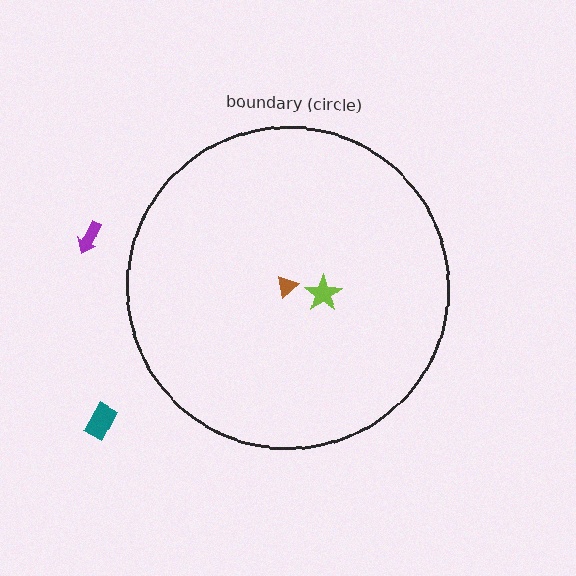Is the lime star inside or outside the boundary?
Inside.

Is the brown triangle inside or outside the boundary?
Inside.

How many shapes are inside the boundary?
2 inside, 2 outside.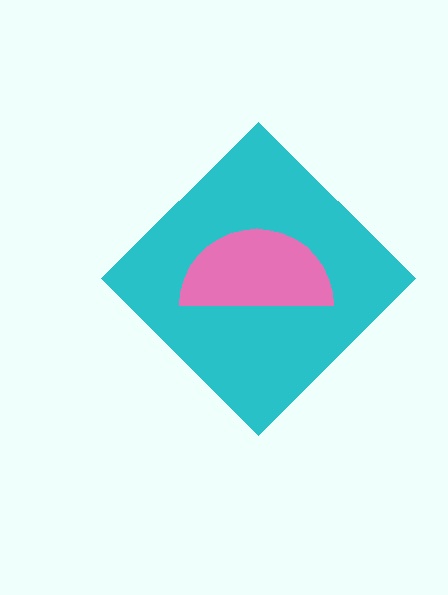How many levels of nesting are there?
2.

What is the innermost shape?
The pink semicircle.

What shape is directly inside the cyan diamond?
The pink semicircle.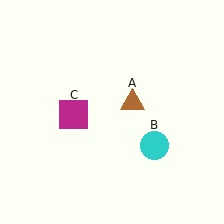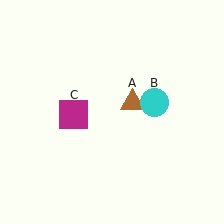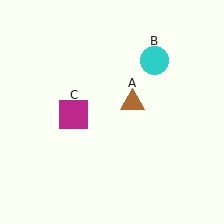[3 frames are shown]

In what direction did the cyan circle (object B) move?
The cyan circle (object B) moved up.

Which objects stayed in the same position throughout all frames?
Brown triangle (object A) and magenta square (object C) remained stationary.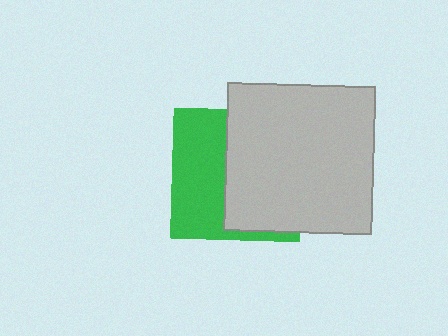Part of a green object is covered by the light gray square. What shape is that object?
It is a square.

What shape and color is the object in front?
The object in front is a light gray square.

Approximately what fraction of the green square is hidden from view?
Roughly 55% of the green square is hidden behind the light gray square.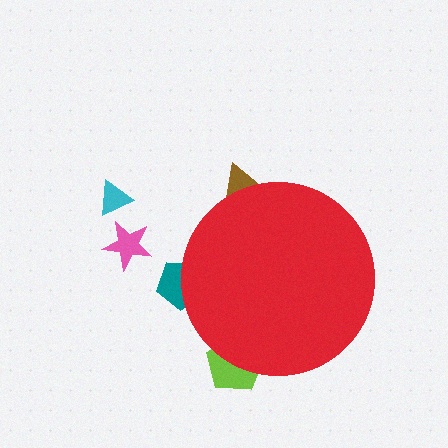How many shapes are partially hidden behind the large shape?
3 shapes are partially hidden.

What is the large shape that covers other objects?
A red circle.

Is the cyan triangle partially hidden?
No, the cyan triangle is fully visible.